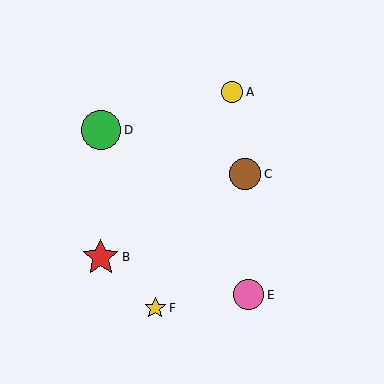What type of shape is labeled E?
Shape E is a pink circle.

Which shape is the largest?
The green circle (labeled D) is the largest.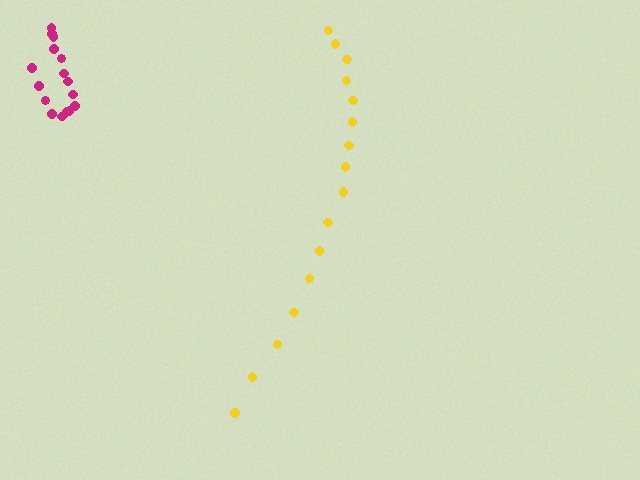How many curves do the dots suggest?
There are 2 distinct paths.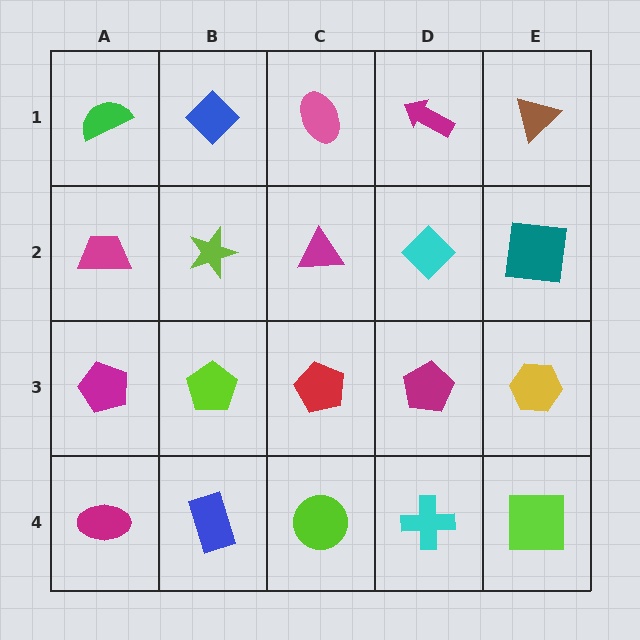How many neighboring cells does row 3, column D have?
4.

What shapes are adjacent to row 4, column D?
A magenta pentagon (row 3, column D), a lime circle (row 4, column C), a lime square (row 4, column E).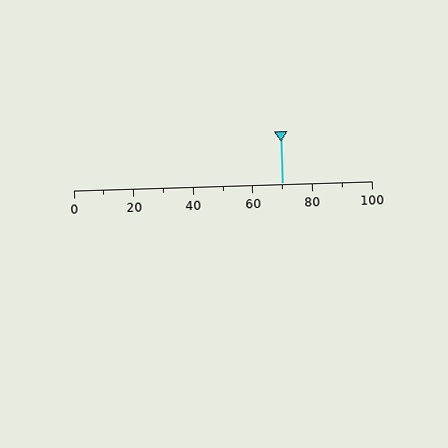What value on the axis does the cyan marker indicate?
The marker indicates approximately 70.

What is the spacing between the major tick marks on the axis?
The major ticks are spaced 20 apart.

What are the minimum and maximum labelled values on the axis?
The axis runs from 0 to 100.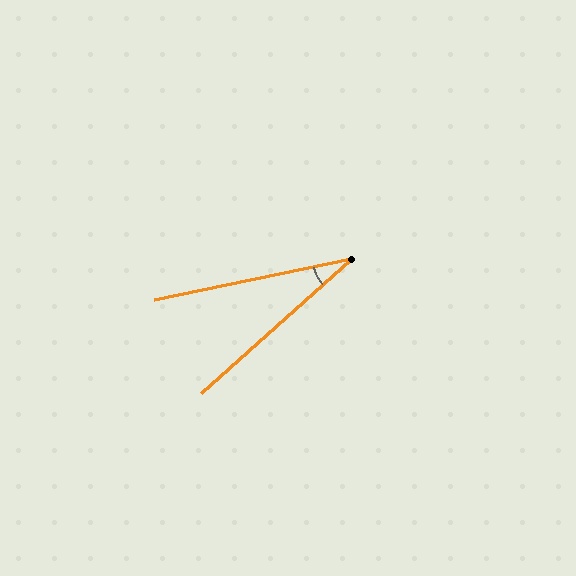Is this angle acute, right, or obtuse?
It is acute.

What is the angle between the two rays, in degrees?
Approximately 30 degrees.